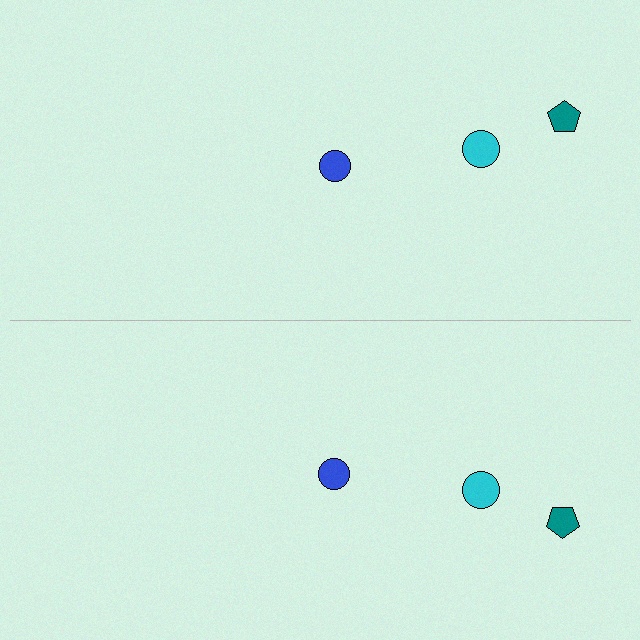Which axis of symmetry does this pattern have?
The pattern has a horizontal axis of symmetry running through the center of the image.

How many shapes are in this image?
There are 6 shapes in this image.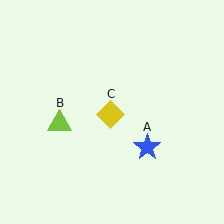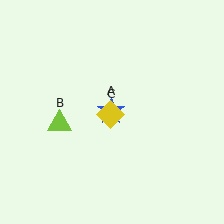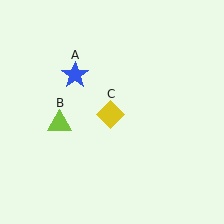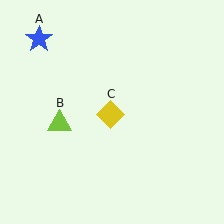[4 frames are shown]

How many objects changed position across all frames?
1 object changed position: blue star (object A).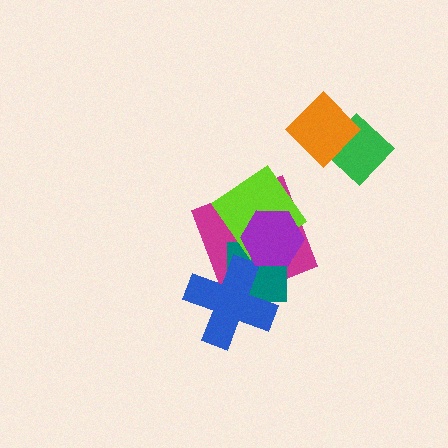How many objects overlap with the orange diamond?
1 object overlaps with the orange diamond.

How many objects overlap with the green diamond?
1 object overlaps with the green diamond.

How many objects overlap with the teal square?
4 objects overlap with the teal square.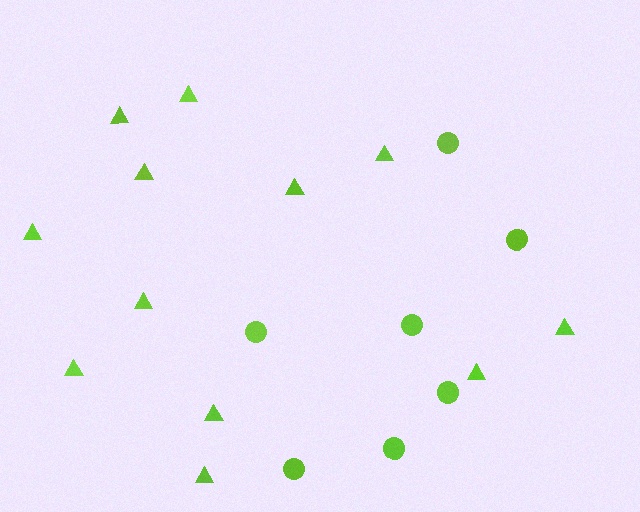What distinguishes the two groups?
There are 2 groups: one group of circles (7) and one group of triangles (12).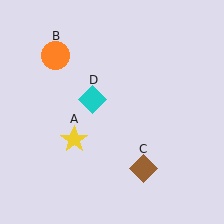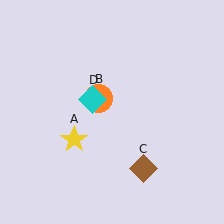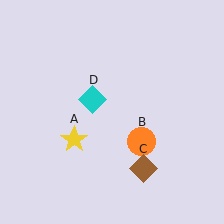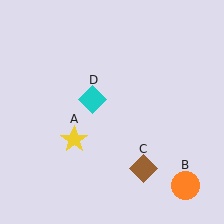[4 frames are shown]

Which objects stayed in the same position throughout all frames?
Yellow star (object A) and brown diamond (object C) and cyan diamond (object D) remained stationary.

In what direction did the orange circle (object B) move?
The orange circle (object B) moved down and to the right.